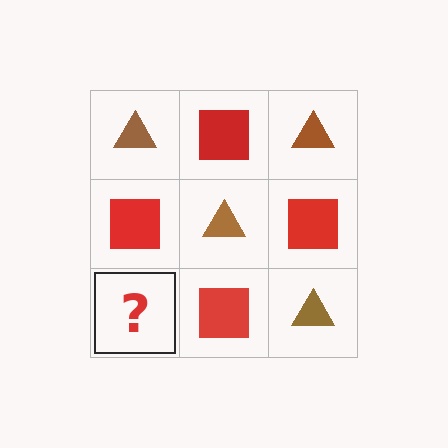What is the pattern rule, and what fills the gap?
The rule is that it alternates brown triangle and red square in a checkerboard pattern. The gap should be filled with a brown triangle.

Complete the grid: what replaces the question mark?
The question mark should be replaced with a brown triangle.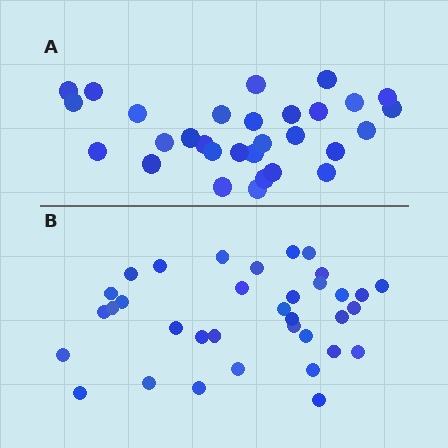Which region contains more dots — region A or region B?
Region B (the bottom region) has more dots.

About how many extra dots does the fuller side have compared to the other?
Region B has about 5 more dots than region A.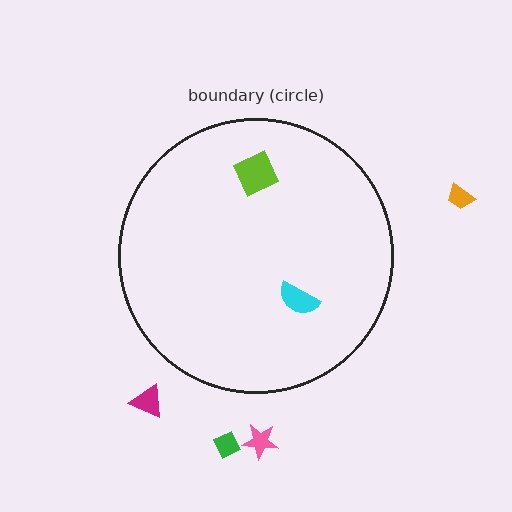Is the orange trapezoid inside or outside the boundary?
Outside.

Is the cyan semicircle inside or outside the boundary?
Inside.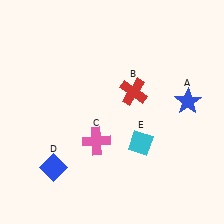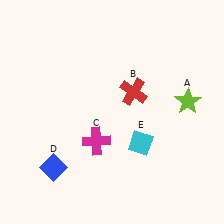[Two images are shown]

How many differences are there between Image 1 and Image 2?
There are 2 differences between the two images.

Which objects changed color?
A changed from blue to lime. C changed from pink to magenta.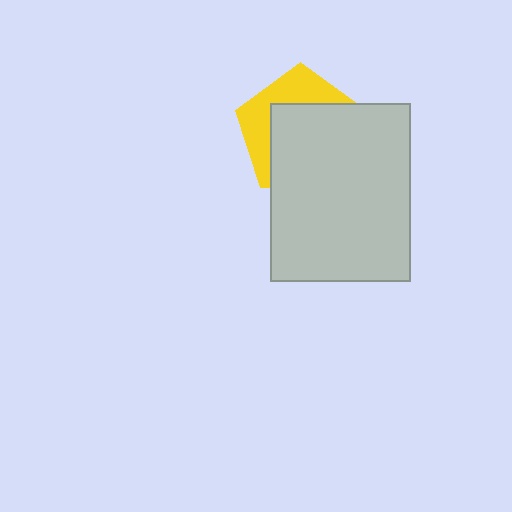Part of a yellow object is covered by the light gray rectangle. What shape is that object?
It is a pentagon.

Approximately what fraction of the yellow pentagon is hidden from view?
Roughly 63% of the yellow pentagon is hidden behind the light gray rectangle.